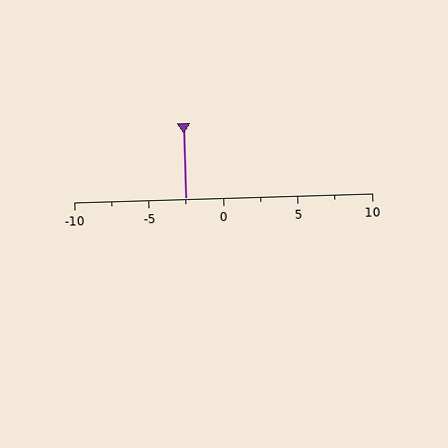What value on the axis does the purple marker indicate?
The marker indicates approximately -2.5.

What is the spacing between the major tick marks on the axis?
The major ticks are spaced 5 apart.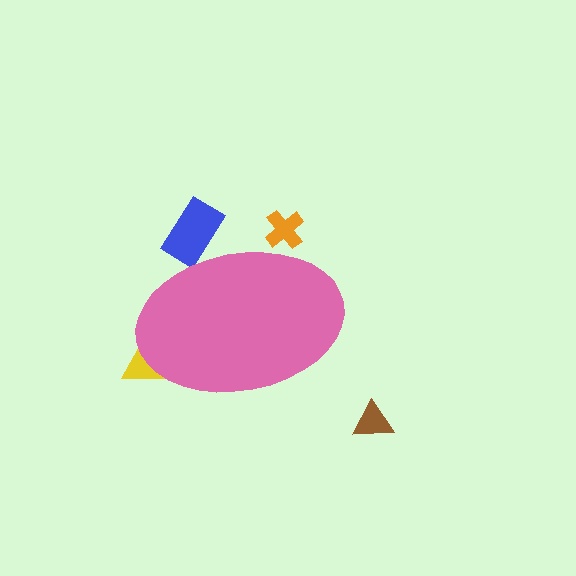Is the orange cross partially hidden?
Yes, the orange cross is partially hidden behind the pink ellipse.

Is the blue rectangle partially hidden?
Yes, the blue rectangle is partially hidden behind the pink ellipse.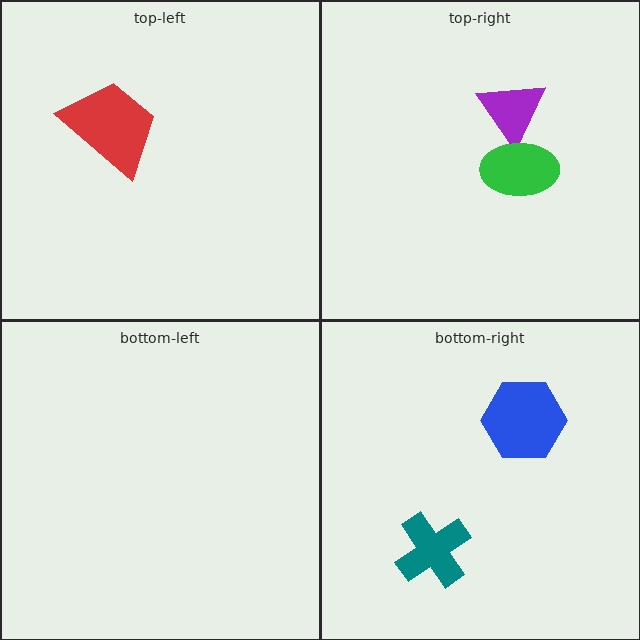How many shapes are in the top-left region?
1.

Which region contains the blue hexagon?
The bottom-right region.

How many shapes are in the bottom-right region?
2.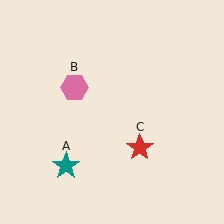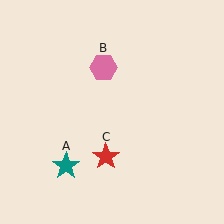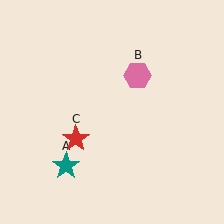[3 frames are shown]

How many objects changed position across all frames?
2 objects changed position: pink hexagon (object B), red star (object C).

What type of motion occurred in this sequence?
The pink hexagon (object B), red star (object C) rotated clockwise around the center of the scene.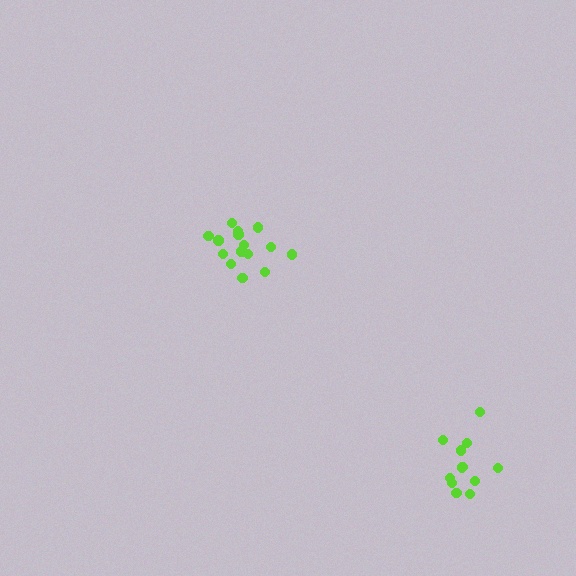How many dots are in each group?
Group 1: 15 dots, Group 2: 12 dots (27 total).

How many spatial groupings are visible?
There are 2 spatial groupings.